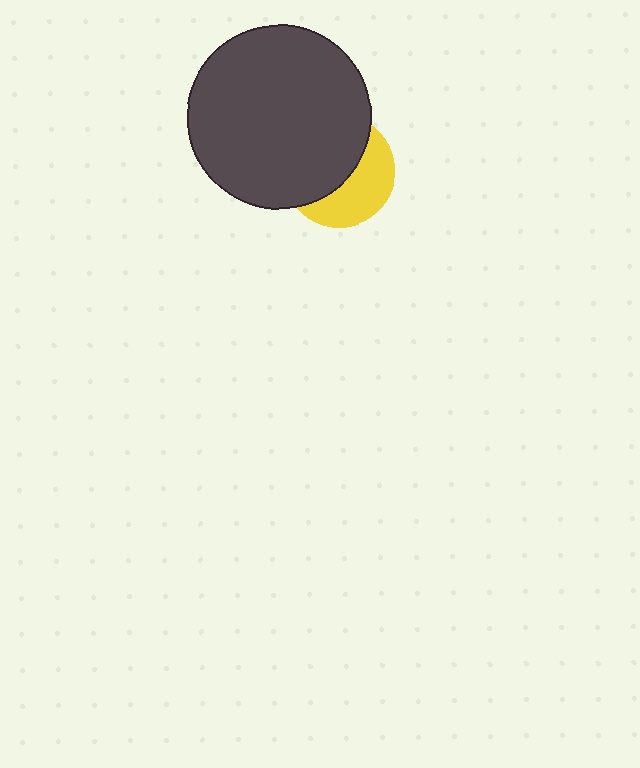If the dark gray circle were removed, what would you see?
You would see the complete yellow circle.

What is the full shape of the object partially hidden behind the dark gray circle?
The partially hidden object is a yellow circle.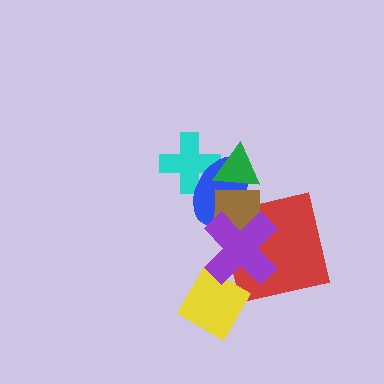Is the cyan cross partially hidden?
Yes, it is partially covered by another shape.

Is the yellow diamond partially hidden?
Yes, it is partially covered by another shape.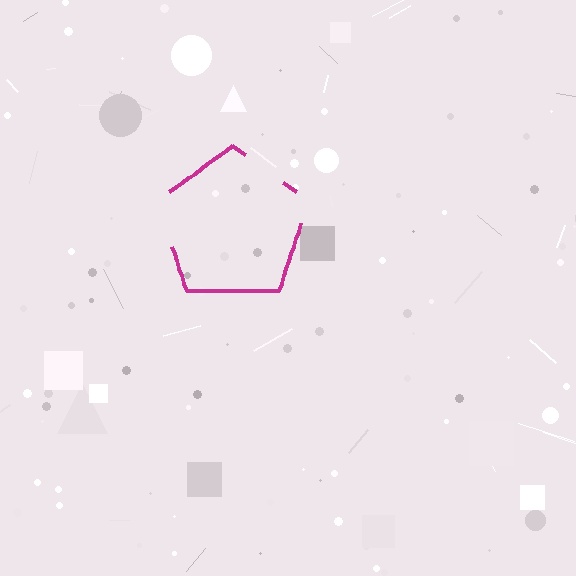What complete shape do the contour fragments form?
The contour fragments form a pentagon.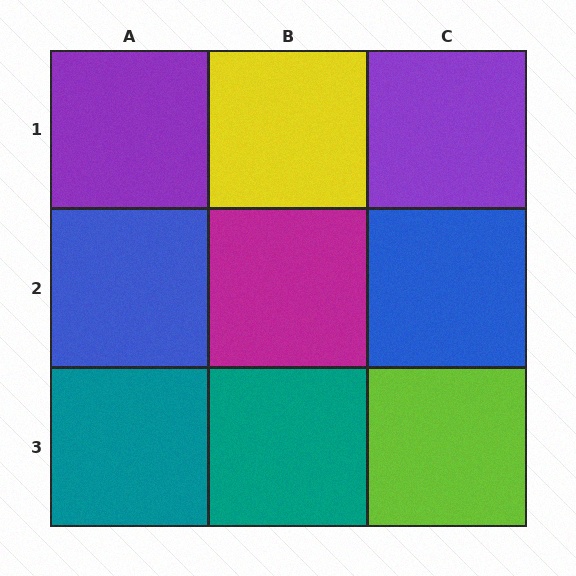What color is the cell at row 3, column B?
Teal.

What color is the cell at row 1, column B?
Yellow.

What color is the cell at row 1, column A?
Purple.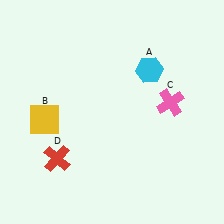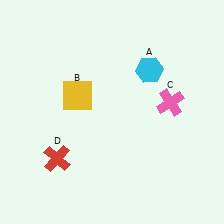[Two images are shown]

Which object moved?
The yellow square (B) moved right.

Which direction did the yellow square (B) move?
The yellow square (B) moved right.